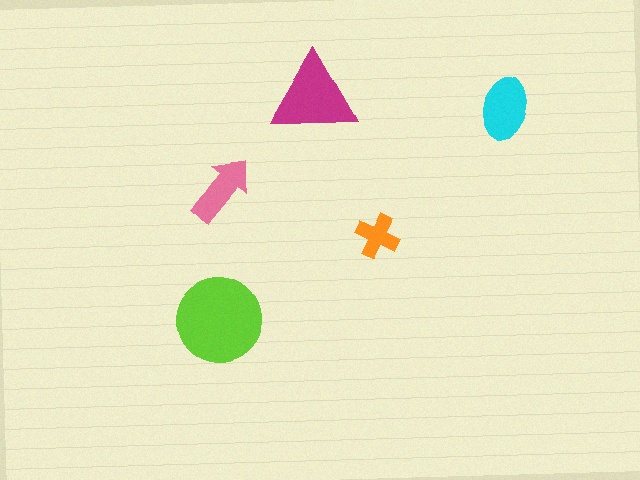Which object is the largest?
The lime circle.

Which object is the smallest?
The orange cross.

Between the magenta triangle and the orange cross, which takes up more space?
The magenta triangle.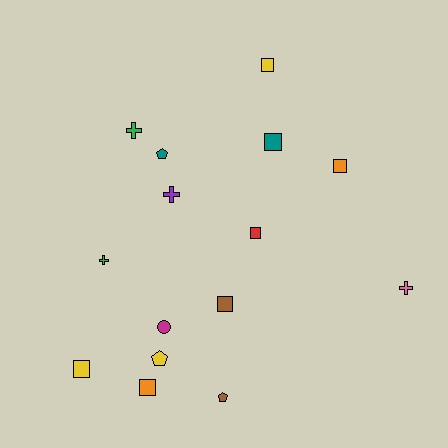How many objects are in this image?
There are 15 objects.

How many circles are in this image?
There is 1 circle.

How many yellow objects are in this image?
There are 3 yellow objects.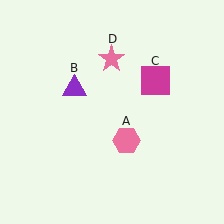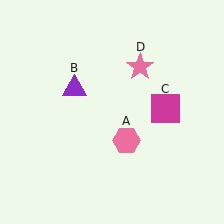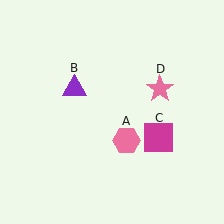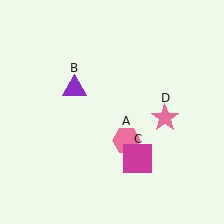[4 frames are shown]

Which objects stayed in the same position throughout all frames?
Pink hexagon (object A) and purple triangle (object B) remained stationary.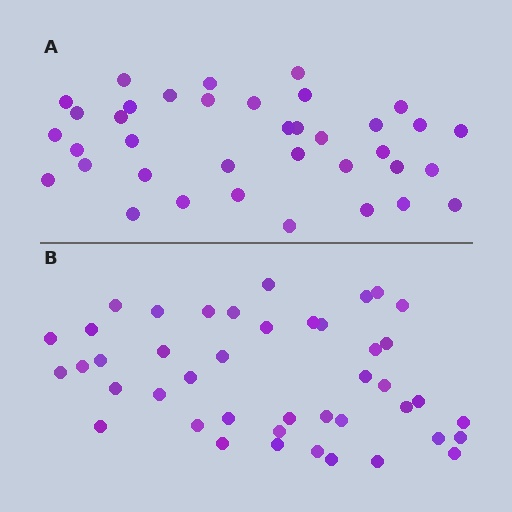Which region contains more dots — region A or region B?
Region B (the bottom region) has more dots.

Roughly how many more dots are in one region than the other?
Region B has about 6 more dots than region A.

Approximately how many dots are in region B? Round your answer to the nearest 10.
About 40 dots. (The exact count is 43, which rounds to 40.)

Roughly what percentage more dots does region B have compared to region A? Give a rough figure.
About 15% more.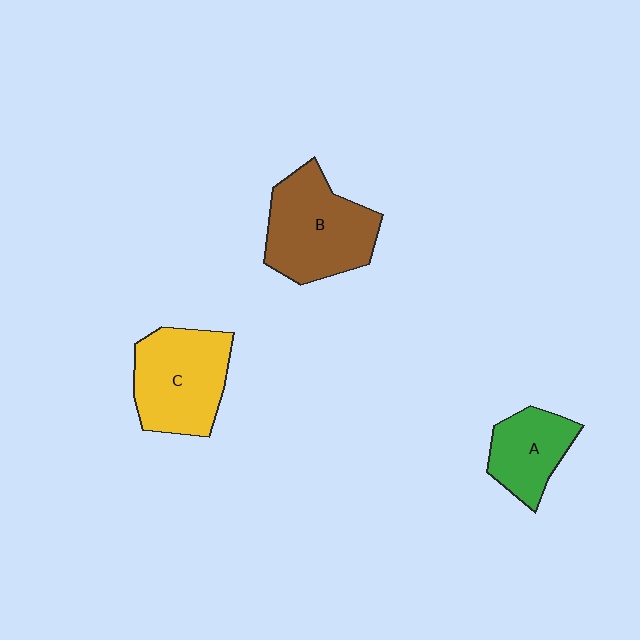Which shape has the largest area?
Shape B (brown).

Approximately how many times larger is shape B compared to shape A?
Approximately 1.6 times.